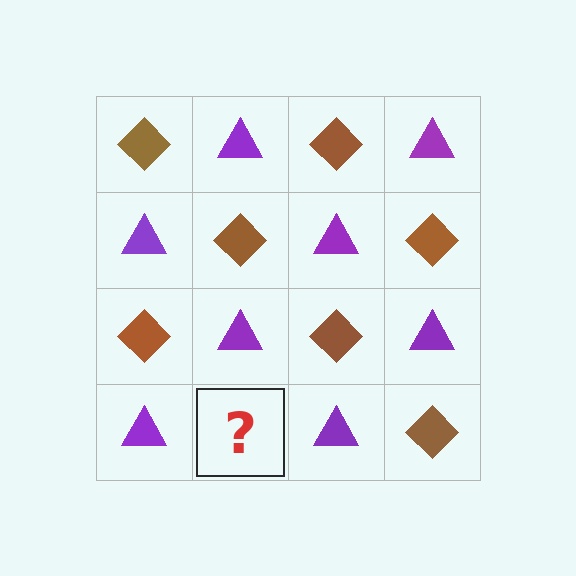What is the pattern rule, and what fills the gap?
The rule is that it alternates brown diamond and purple triangle in a checkerboard pattern. The gap should be filled with a brown diamond.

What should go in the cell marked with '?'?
The missing cell should contain a brown diamond.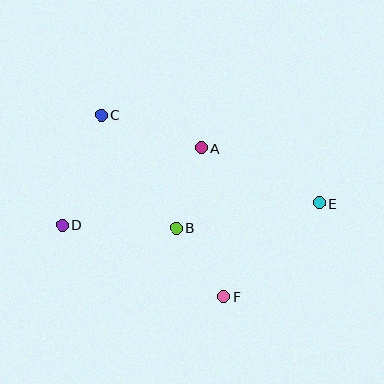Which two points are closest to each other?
Points A and B are closest to each other.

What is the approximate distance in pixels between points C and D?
The distance between C and D is approximately 116 pixels.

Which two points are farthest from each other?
Points D and E are farthest from each other.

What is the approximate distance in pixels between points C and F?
The distance between C and F is approximately 219 pixels.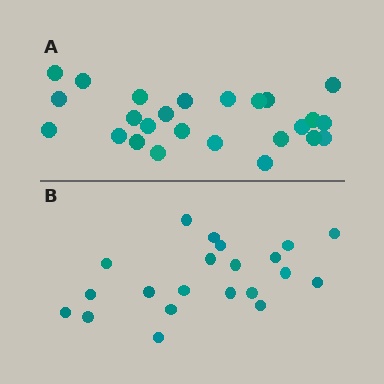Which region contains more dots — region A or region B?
Region A (the top region) has more dots.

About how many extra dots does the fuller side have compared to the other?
Region A has about 4 more dots than region B.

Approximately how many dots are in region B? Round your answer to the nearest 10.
About 20 dots. (The exact count is 21, which rounds to 20.)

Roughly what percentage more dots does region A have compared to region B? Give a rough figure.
About 20% more.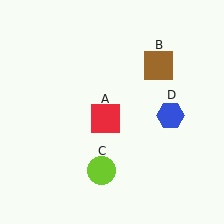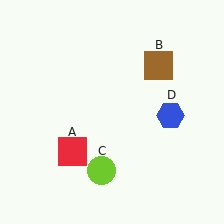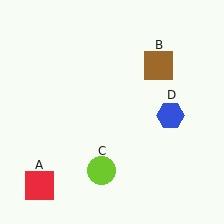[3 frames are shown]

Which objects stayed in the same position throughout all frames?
Brown square (object B) and lime circle (object C) and blue hexagon (object D) remained stationary.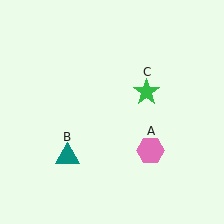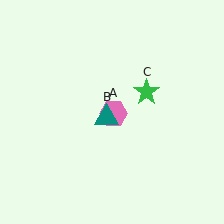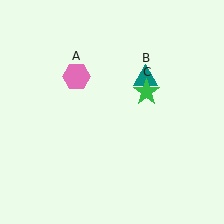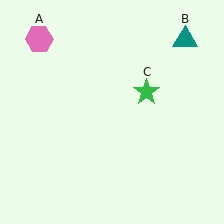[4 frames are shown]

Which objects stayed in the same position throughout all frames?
Green star (object C) remained stationary.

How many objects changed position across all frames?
2 objects changed position: pink hexagon (object A), teal triangle (object B).